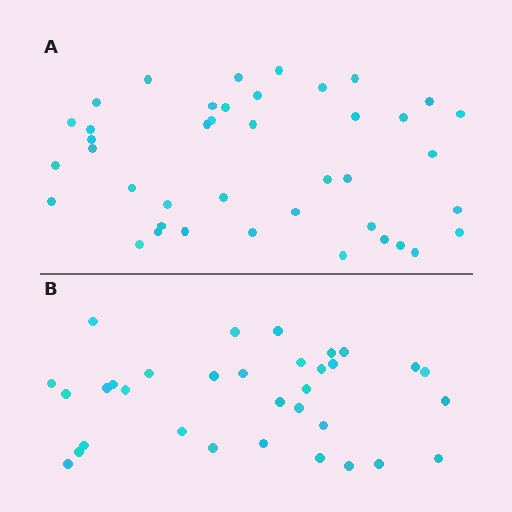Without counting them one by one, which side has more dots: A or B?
Region A (the top region) has more dots.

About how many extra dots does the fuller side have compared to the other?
Region A has roughly 8 or so more dots than region B.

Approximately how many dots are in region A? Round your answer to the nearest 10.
About 40 dots. (The exact count is 41, which rounds to 40.)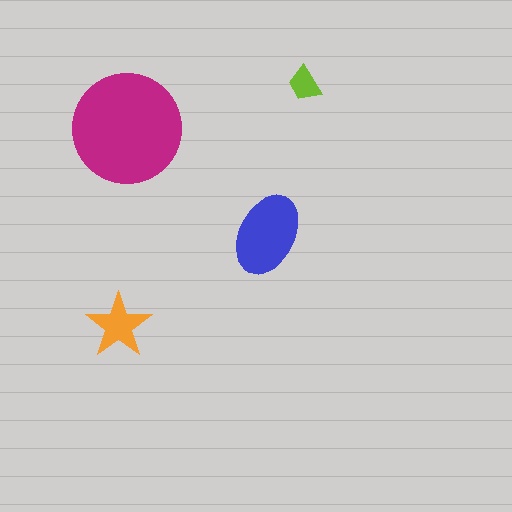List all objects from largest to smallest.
The magenta circle, the blue ellipse, the orange star, the lime trapezoid.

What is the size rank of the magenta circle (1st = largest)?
1st.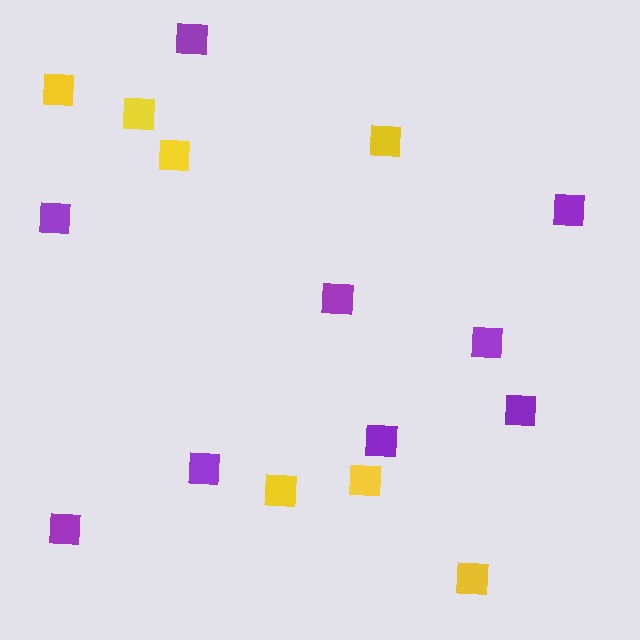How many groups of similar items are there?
There are 2 groups: one group of purple squares (9) and one group of yellow squares (7).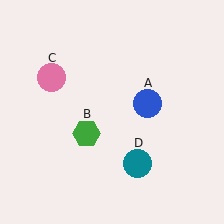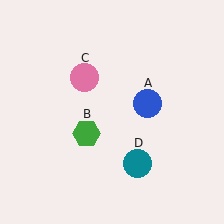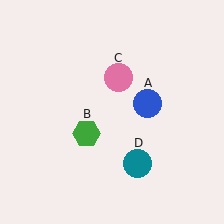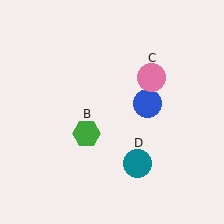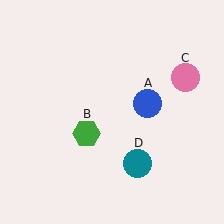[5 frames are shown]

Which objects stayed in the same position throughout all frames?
Blue circle (object A) and green hexagon (object B) and teal circle (object D) remained stationary.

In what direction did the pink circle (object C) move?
The pink circle (object C) moved right.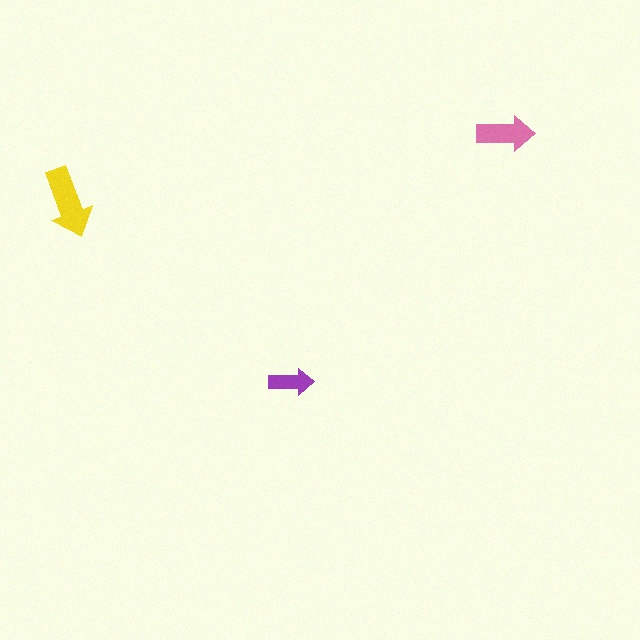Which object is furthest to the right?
The pink arrow is rightmost.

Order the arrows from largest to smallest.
the yellow one, the pink one, the purple one.